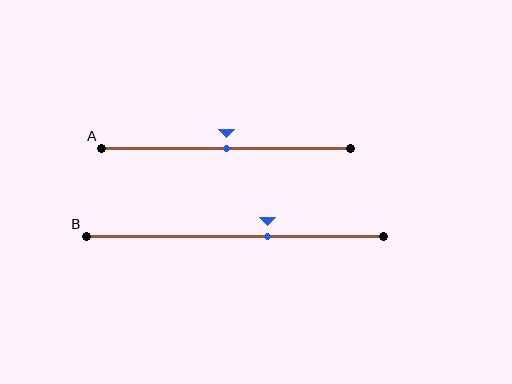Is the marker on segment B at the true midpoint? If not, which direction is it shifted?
No, the marker on segment B is shifted to the right by about 11% of the segment length.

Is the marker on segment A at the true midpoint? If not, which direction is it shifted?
Yes, the marker on segment A is at the true midpoint.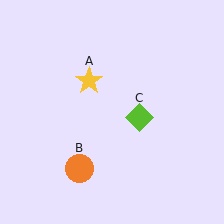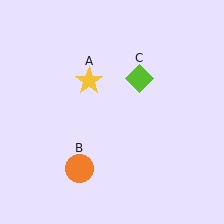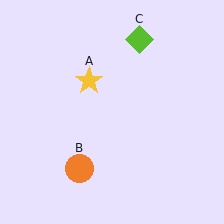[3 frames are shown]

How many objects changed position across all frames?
1 object changed position: lime diamond (object C).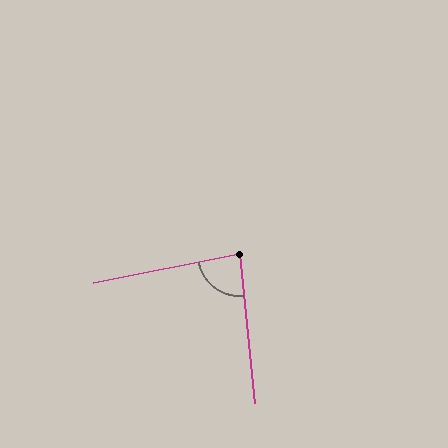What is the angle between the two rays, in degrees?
Approximately 84 degrees.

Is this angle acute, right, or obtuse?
It is acute.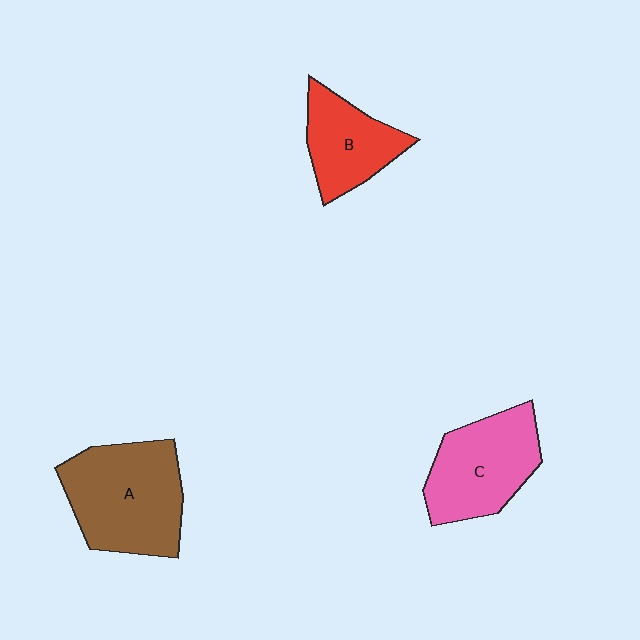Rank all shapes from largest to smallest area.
From largest to smallest: A (brown), C (pink), B (red).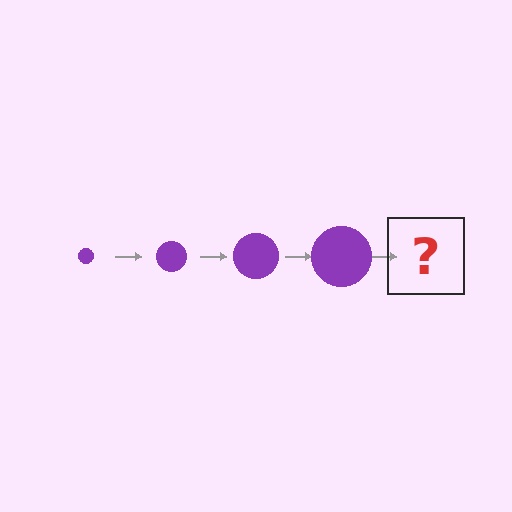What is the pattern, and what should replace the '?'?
The pattern is that the circle gets progressively larger each step. The '?' should be a purple circle, larger than the previous one.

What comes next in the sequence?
The next element should be a purple circle, larger than the previous one.